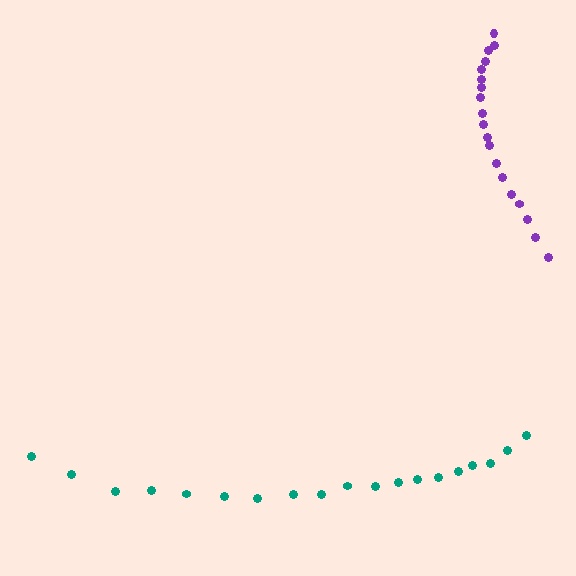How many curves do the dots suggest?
There are 2 distinct paths.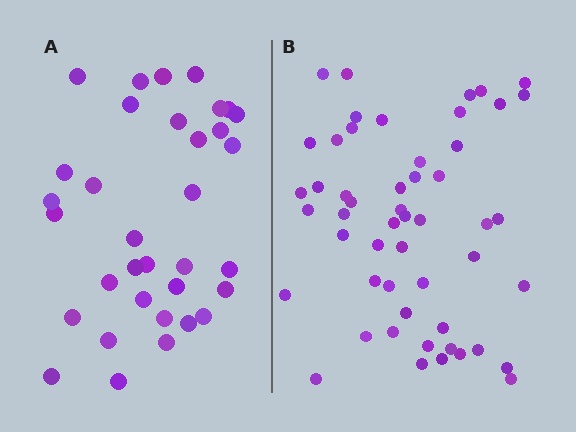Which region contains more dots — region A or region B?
Region B (the right region) has more dots.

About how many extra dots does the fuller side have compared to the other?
Region B has approximately 20 more dots than region A.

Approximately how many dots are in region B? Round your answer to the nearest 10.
About 50 dots. (The exact count is 52, which rounds to 50.)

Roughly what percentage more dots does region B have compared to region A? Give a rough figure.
About 55% more.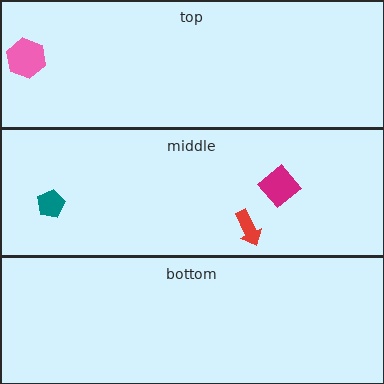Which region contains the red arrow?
The middle region.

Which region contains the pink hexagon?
The top region.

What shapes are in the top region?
The pink hexagon.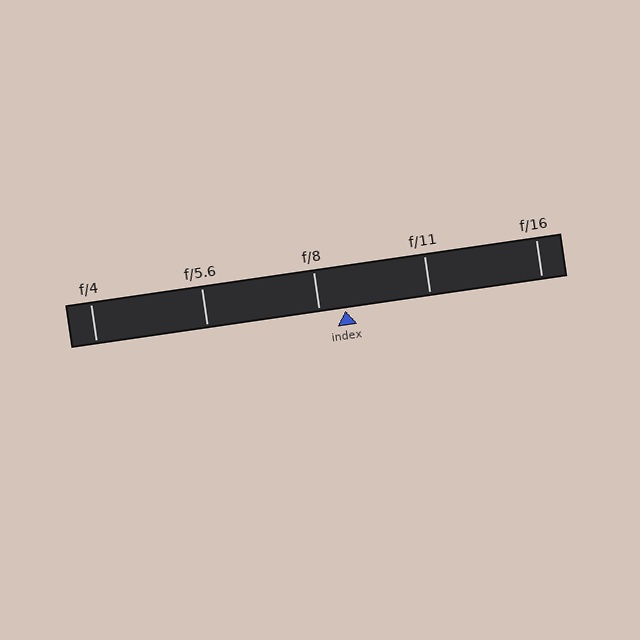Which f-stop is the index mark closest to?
The index mark is closest to f/8.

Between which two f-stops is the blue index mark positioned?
The index mark is between f/8 and f/11.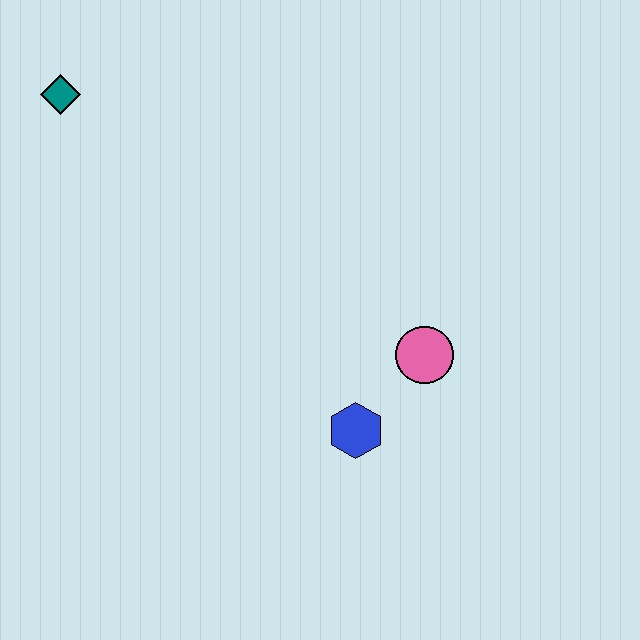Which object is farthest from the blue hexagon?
The teal diamond is farthest from the blue hexagon.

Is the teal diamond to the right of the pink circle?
No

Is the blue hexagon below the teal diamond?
Yes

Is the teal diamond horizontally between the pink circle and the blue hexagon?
No